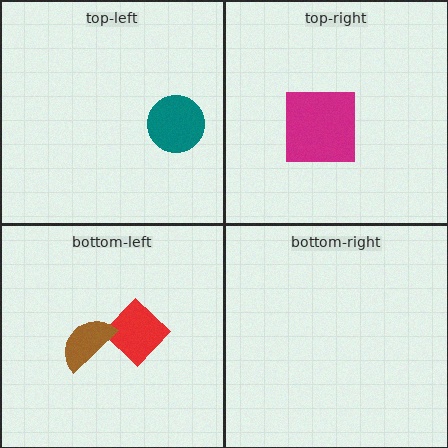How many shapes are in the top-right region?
1.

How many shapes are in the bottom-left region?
2.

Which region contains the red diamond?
The bottom-left region.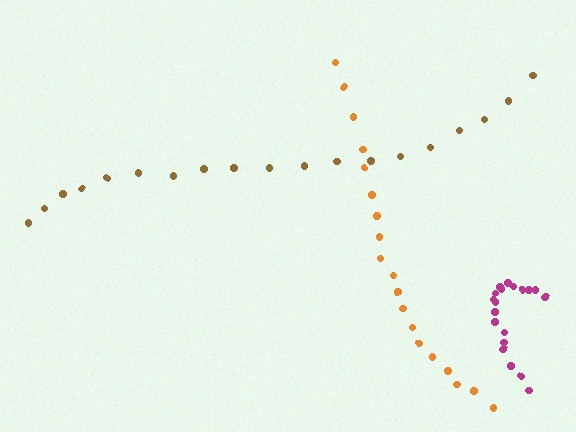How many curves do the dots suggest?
There are 3 distinct paths.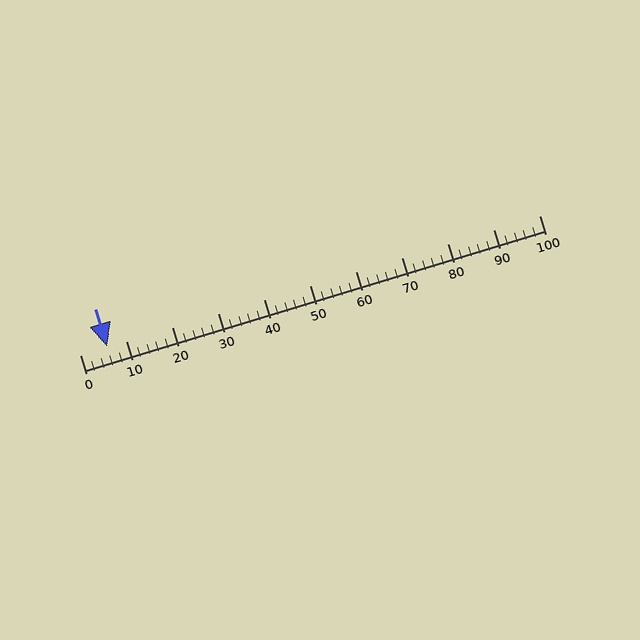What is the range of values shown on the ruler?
The ruler shows values from 0 to 100.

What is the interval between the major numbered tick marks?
The major tick marks are spaced 10 units apart.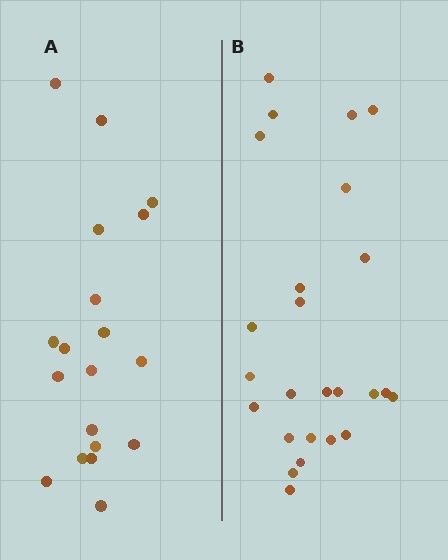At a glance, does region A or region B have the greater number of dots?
Region B (the right region) has more dots.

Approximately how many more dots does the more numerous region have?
Region B has about 6 more dots than region A.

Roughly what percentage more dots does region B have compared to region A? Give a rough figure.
About 30% more.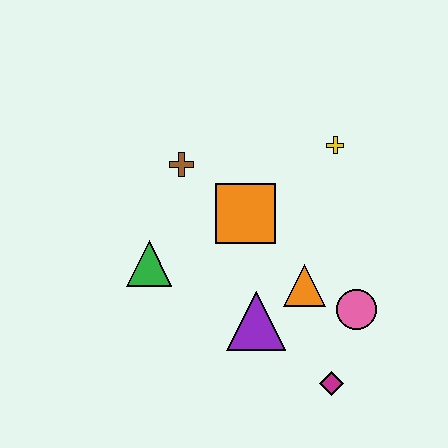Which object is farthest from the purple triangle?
The yellow cross is farthest from the purple triangle.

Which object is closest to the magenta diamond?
The pink circle is closest to the magenta diamond.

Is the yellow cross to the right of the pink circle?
No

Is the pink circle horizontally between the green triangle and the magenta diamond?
No